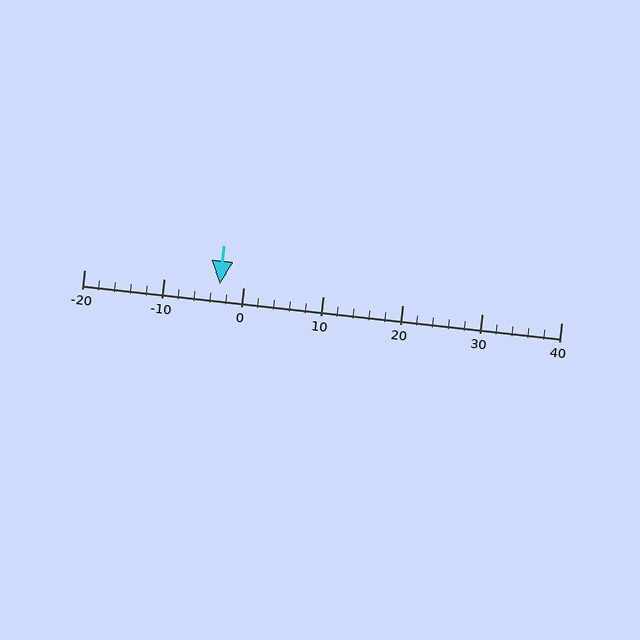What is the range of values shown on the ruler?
The ruler shows values from -20 to 40.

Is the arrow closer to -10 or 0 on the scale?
The arrow is closer to 0.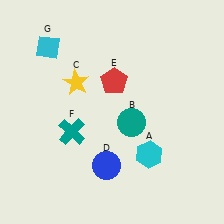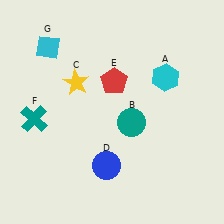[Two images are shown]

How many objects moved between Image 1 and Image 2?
2 objects moved between the two images.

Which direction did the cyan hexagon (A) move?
The cyan hexagon (A) moved up.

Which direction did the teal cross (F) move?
The teal cross (F) moved left.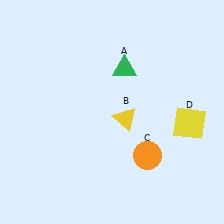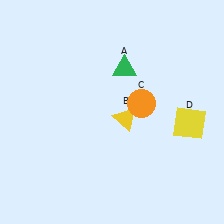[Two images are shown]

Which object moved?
The orange circle (C) moved up.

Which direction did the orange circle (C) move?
The orange circle (C) moved up.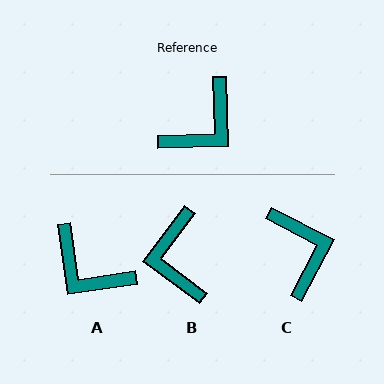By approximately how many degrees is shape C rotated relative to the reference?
Approximately 61 degrees counter-clockwise.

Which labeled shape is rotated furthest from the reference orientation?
B, about 128 degrees away.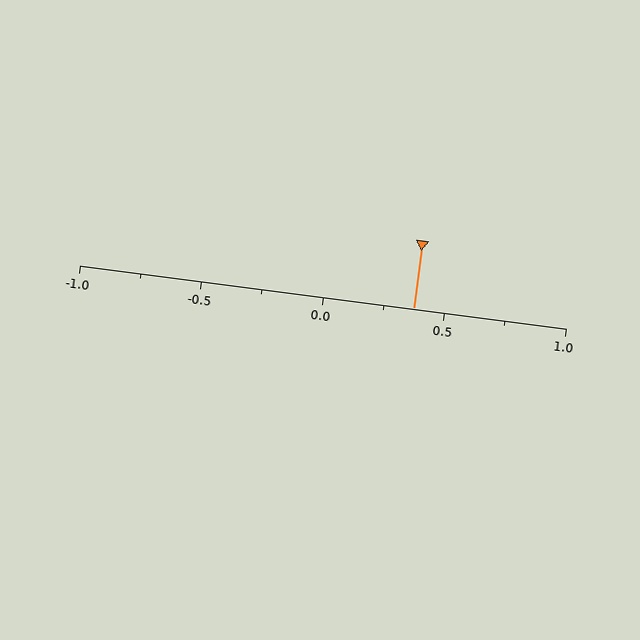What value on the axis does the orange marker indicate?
The marker indicates approximately 0.38.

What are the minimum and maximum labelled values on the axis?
The axis runs from -1.0 to 1.0.